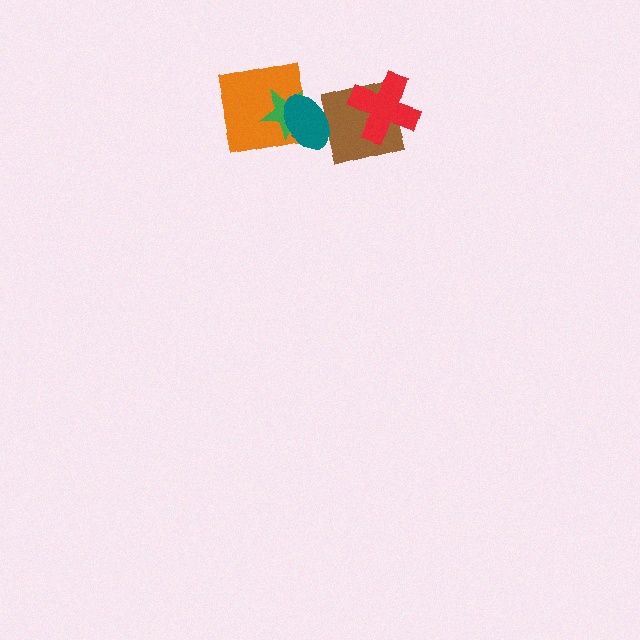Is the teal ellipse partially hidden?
No, no other shape covers it.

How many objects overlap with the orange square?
2 objects overlap with the orange square.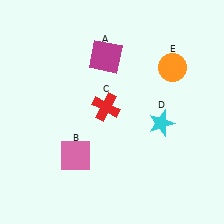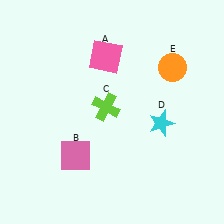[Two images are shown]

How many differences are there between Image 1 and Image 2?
There are 2 differences between the two images.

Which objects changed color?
A changed from magenta to pink. C changed from red to lime.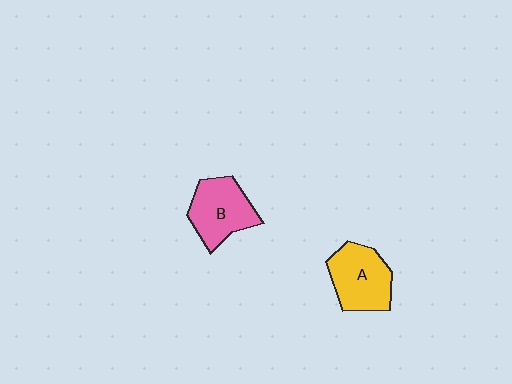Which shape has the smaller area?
Shape B (pink).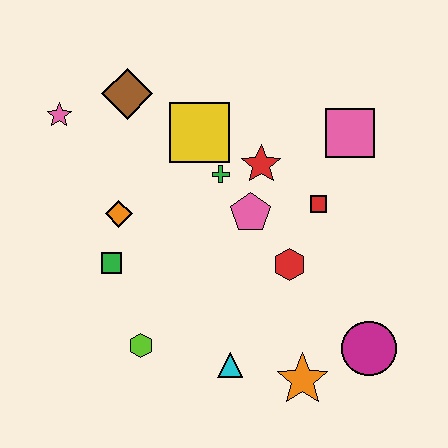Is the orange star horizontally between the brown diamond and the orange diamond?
No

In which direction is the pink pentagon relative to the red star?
The pink pentagon is below the red star.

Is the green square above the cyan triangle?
Yes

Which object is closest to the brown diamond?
The pink star is closest to the brown diamond.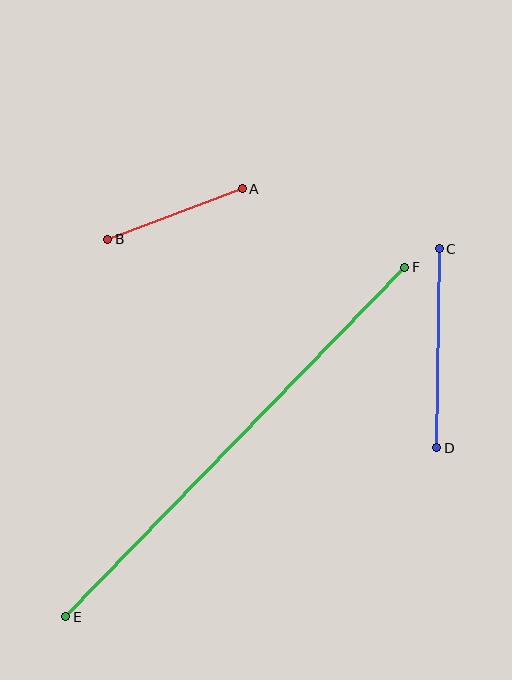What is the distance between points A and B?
The distance is approximately 143 pixels.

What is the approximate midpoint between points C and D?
The midpoint is at approximately (438, 348) pixels.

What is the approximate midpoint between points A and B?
The midpoint is at approximately (175, 214) pixels.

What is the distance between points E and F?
The distance is approximately 487 pixels.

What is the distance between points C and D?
The distance is approximately 199 pixels.